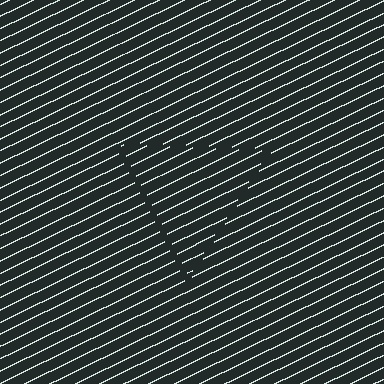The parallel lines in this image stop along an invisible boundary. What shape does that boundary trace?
An illusory triangle. The interior of the shape contains the same grating, shifted by half a period — the contour is defined by the phase discontinuity where line-ends from the inner and outer gratings abut.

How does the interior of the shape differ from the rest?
The interior of the shape contains the same grating, shifted by half a period — the contour is defined by the phase discontinuity where line-ends from the inner and outer gratings abut.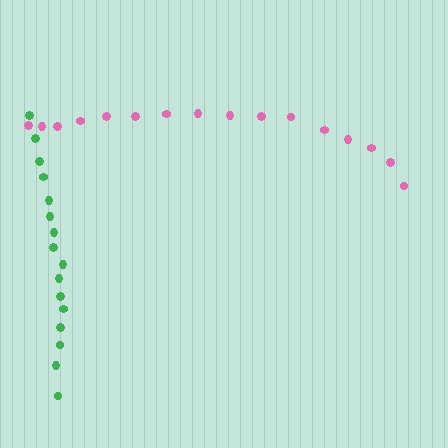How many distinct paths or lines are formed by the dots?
There are 2 distinct paths.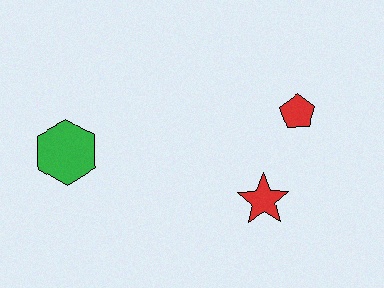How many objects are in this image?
There are 3 objects.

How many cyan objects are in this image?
There are no cyan objects.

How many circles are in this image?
There are no circles.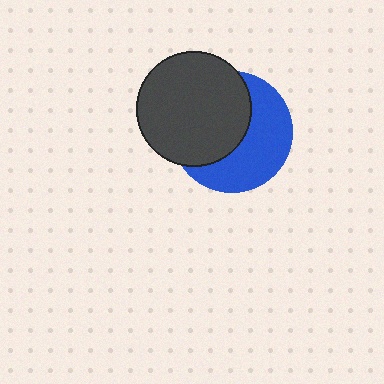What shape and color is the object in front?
The object in front is a dark gray circle.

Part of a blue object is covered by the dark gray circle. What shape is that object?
It is a circle.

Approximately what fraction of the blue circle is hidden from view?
Roughly 51% of the blue circle is hidden behind the dark gray circle.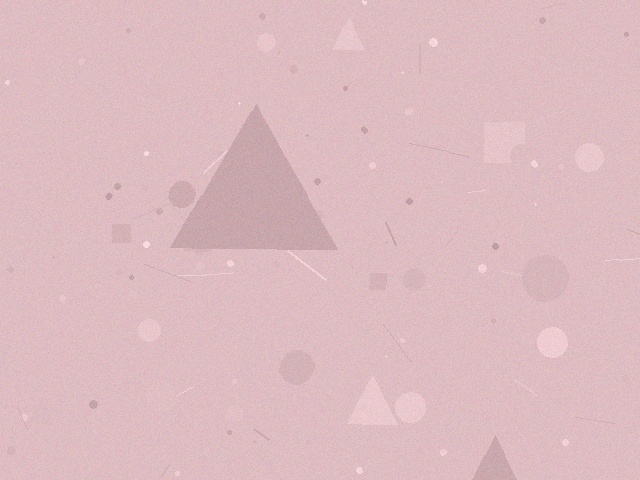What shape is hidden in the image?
A triangle is hidden in the image.